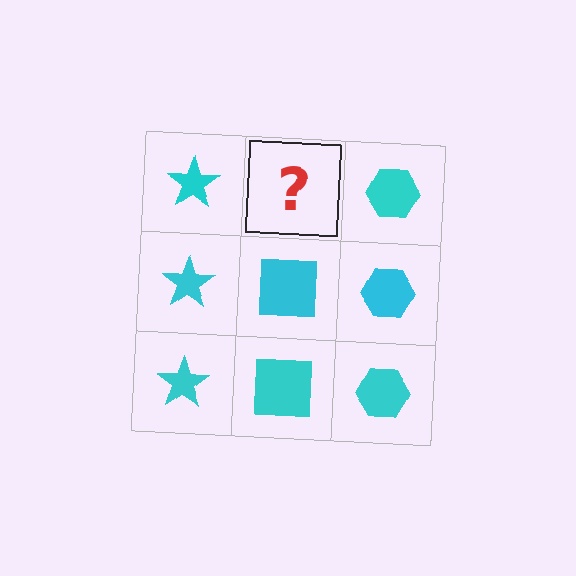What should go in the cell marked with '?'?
The missing cell should contain a cyan square.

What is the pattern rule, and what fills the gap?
The rule is that each column has a consistent shape. The gap should be filled with a cyan square.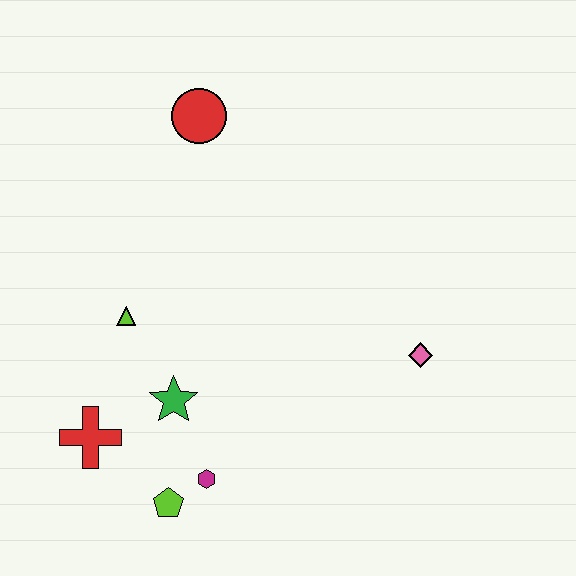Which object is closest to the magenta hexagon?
The lime pentagon is closest to the magenta hexagon.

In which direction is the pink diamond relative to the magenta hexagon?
The pink diamond is to the right of the magenta hexagon.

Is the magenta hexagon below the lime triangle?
Yes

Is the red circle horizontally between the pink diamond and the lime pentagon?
Yes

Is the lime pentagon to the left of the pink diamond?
Yes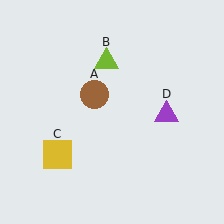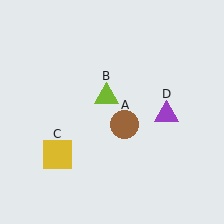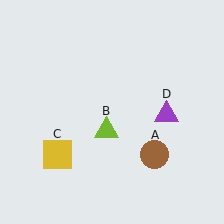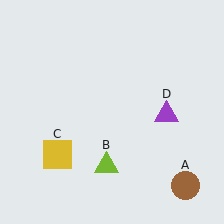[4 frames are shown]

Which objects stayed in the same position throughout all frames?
Yellow square (object C) and purple triangle (object D) remained stationary.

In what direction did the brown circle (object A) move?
The brown circle (object A) moved down and to the right.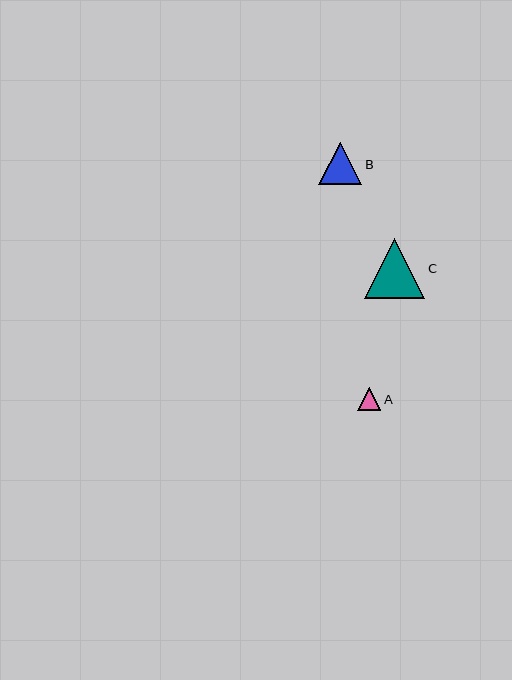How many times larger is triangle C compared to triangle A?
Triangle C is approximately 2.6 times the size of triangle A.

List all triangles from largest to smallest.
From largest to smallest: C, B, A.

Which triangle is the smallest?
Triangle A is the smallest with a size of approximately 23 pixels.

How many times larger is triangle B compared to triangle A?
Triangle B is approximately 1.9 times the size of triangle A.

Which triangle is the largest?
Triangle C is the largest with a size of approximately 60 pixels.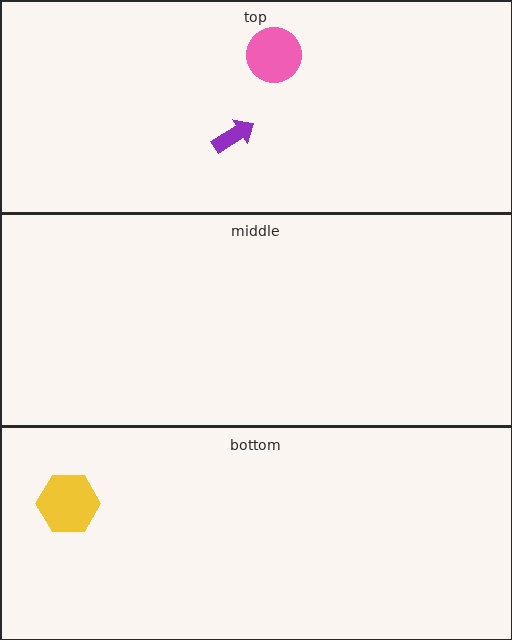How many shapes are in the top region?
2.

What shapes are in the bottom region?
The yellow hexagon.